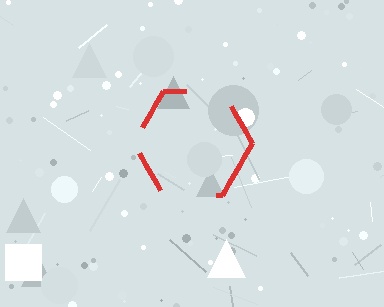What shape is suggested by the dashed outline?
The dashed outline suggests a hexagon.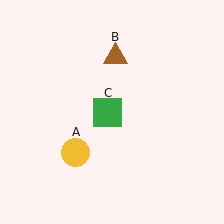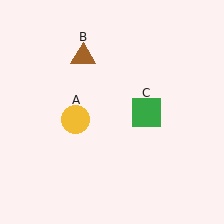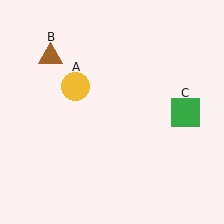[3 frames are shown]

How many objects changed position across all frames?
3 objects changed position: yellow circle (object A), brown triangle (object B), green square (object C).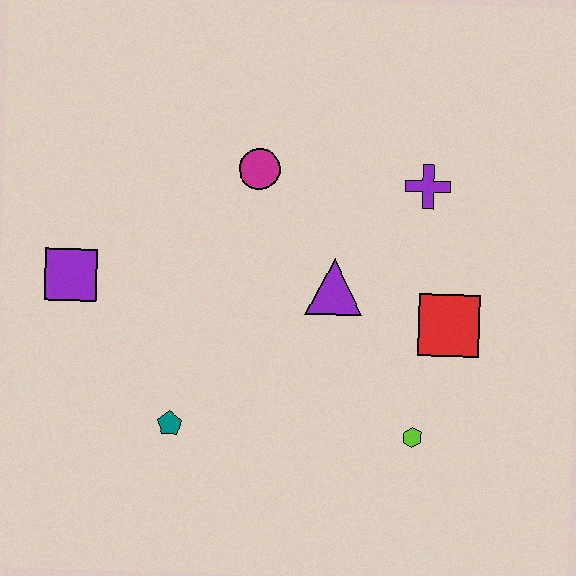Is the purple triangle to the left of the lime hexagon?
Yes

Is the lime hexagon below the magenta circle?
Yes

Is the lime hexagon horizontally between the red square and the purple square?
Yes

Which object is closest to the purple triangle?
The red square is closest to the purple triangle.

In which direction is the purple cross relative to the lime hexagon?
The purple cross is above the lime hexagon.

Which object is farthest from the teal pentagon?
The purple cross is farthest from the teal pentagon.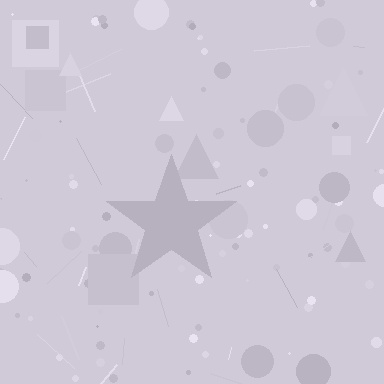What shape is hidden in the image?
A star is hidden in the image.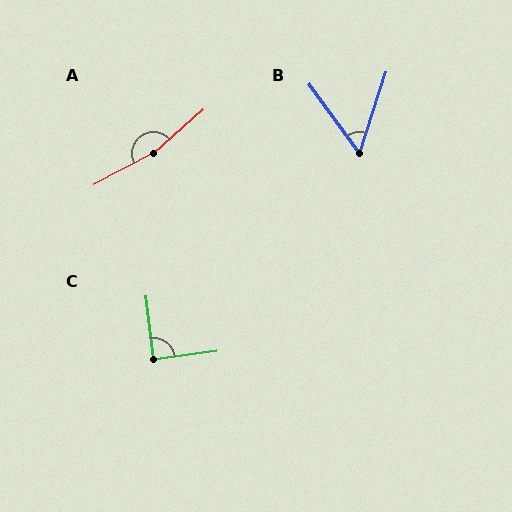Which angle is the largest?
A, at approximately 166 degrees.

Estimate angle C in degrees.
Approximately 89 degrees.